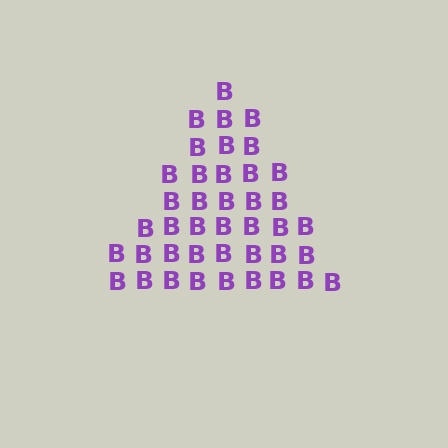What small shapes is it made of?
It is made of small letter B's.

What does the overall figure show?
The overall figure shows a triangle.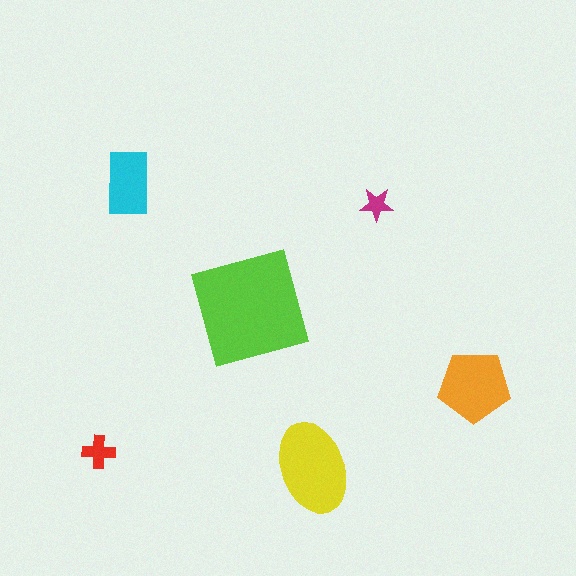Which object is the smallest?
The magenta star.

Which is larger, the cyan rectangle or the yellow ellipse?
The yellow ellipse.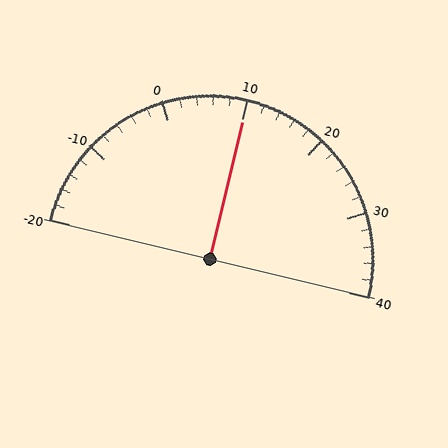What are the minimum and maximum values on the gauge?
The gauge ranges from -20 to 40.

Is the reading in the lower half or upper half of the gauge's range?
The reading is in the upper half of the range (-20 to 40).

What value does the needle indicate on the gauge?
The needle indicates approximately 10.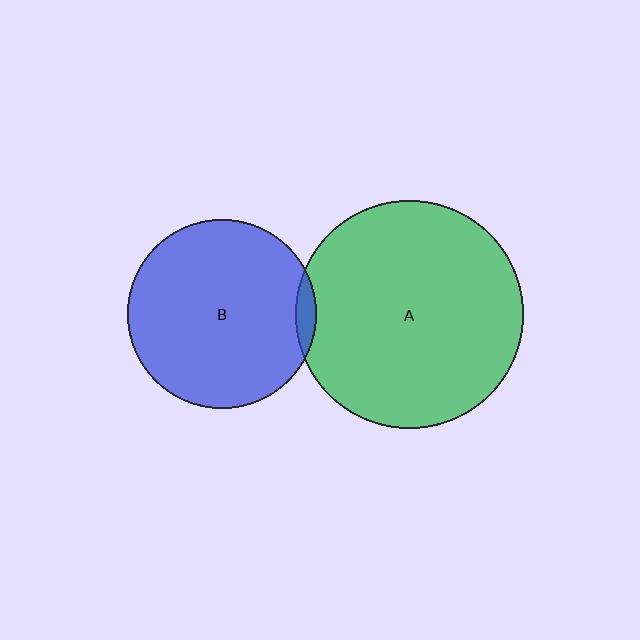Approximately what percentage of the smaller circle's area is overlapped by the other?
Approximately 5%.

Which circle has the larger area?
Circle A (green).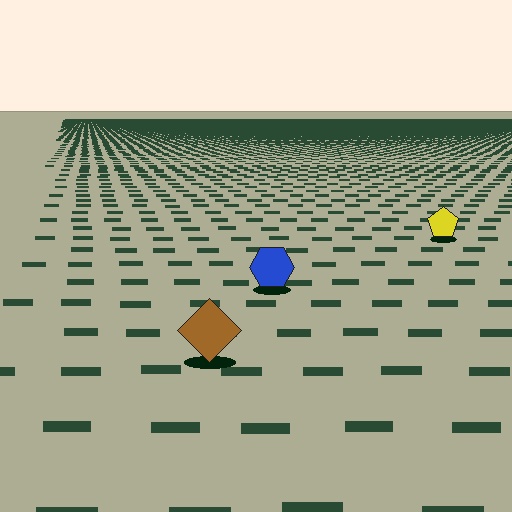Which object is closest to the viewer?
The brown diamond is closest. The texture marks near it are larger and more spread out.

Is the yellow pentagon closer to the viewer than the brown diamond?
No. The brown diamond is closer — you can tell from the texture gradient: the ground texture is coarser near it.